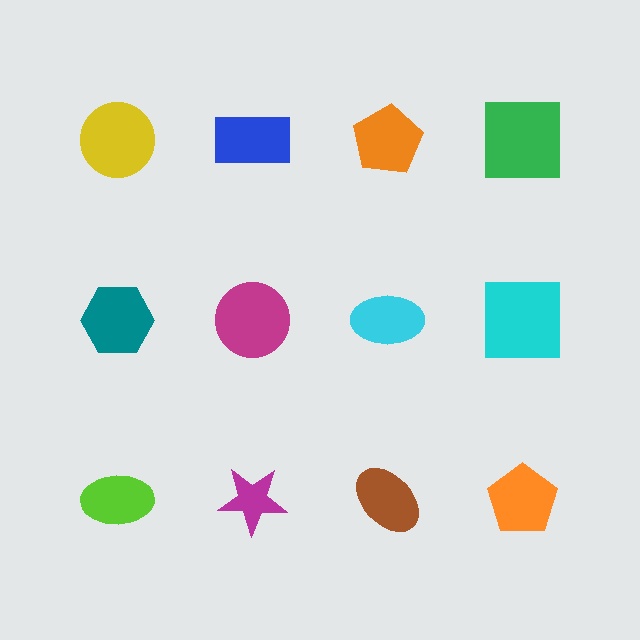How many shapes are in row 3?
4 shapes.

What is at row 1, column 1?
A yellow circle.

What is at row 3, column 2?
A magenta star.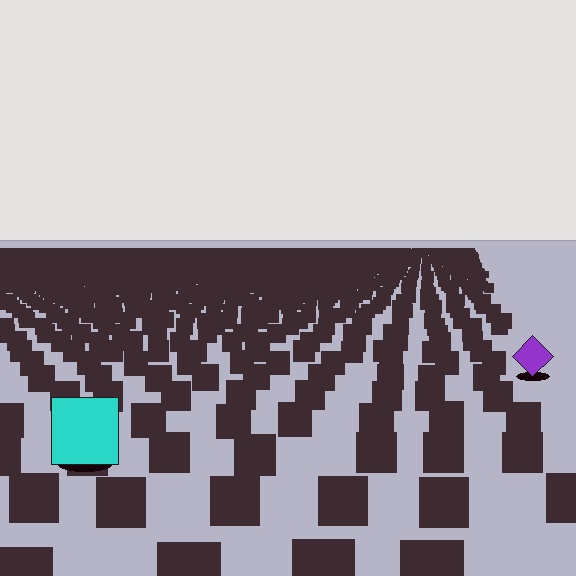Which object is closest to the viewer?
The cyan square is closest. The texture marks near it are larger and more spread out.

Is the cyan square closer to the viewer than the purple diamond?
Yes. The cyan square is closer — you can tell from the texture gradient: the ground texture is coarser near it.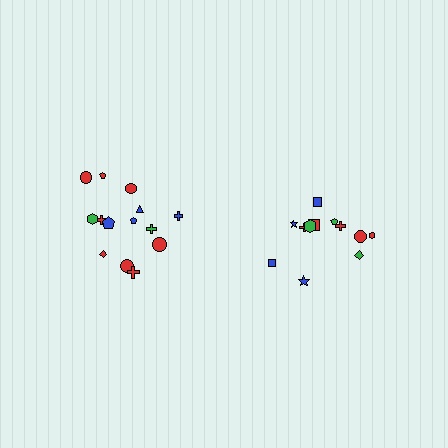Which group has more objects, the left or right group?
The left group.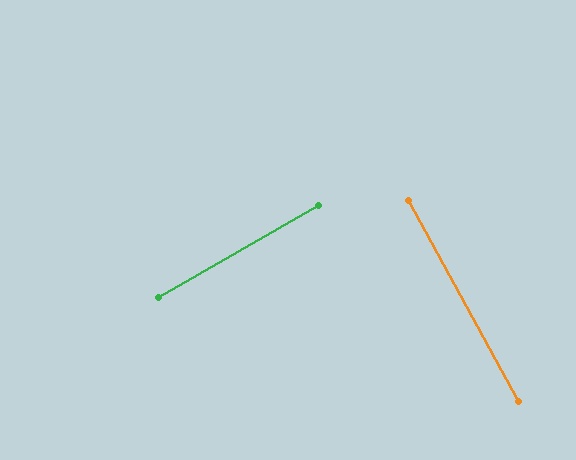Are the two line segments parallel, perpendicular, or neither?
Perpendicular — they meet at approximately 89°.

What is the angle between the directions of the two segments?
Approximately 89 degrees.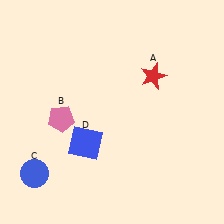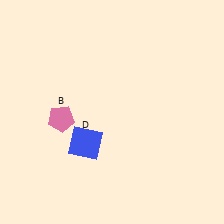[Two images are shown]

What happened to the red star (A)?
The red star (A) was removed in Image 2. It was in the top-right area of Image 1.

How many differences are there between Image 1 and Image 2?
There are 2 differences between the two images.